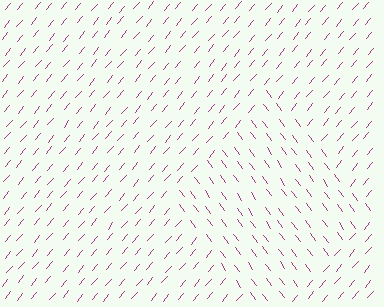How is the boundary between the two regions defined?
The boundary is defined purely by a change in line orientation (approximately 76 degrees difference). All lines are the same color and thickness.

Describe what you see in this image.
The image is filled with small magenta line segments. A diamond region in the image has lines oriented differently from the surrounding lines, creating a visible texture boundary.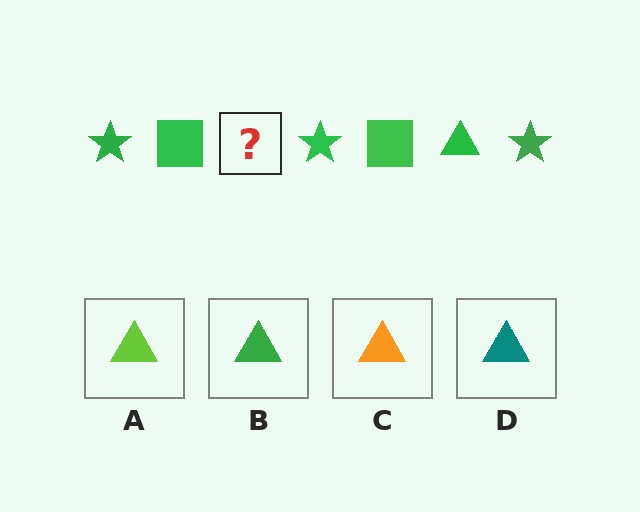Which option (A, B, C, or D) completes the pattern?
B.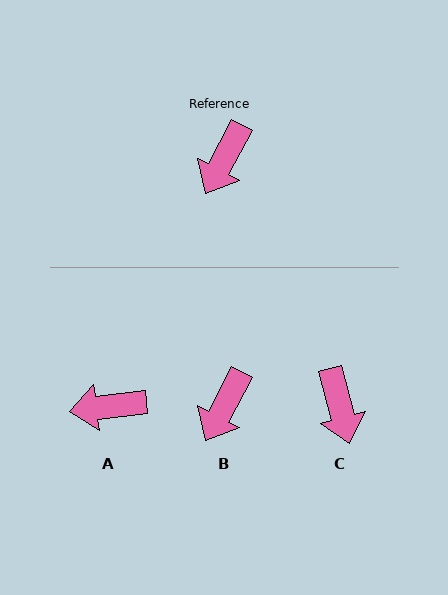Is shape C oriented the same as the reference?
No, it is off by about 43 degrees.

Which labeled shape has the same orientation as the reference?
B.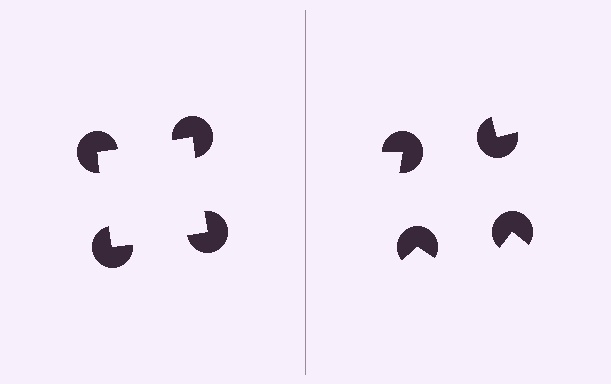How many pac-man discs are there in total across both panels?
8 — 4 on each side.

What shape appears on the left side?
An illusory square.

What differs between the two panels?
The pac-man discs are positioned identically on both sides; only the wedge orientations differ. On the left they align to a square; on the right they are misaligned.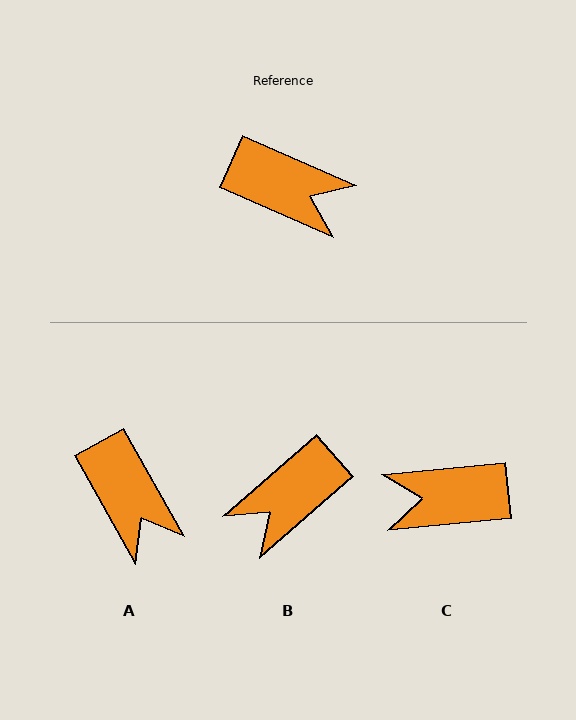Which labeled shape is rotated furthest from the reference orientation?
C, about 151 degrees away.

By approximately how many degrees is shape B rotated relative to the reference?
Approximately 115 degrees clockwise.